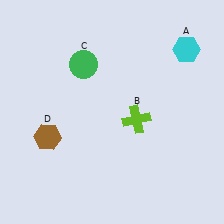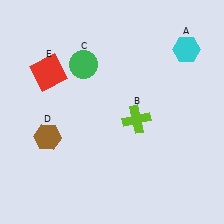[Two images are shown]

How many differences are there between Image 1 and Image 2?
There is 1 difference between the two images.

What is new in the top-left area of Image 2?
A red square (E) was added in the top-left area of Image 2.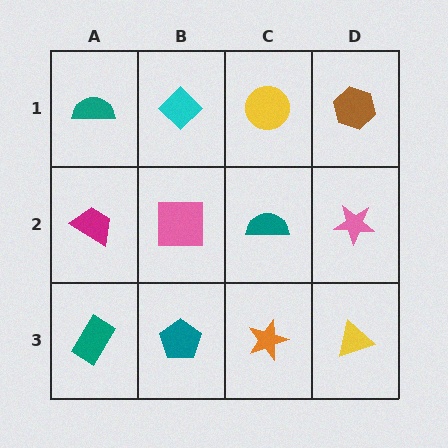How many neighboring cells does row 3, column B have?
3.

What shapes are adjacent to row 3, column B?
A pink square (row 2, column B), a teal rectangle (row 3, column A), an orange star (row 3, column C).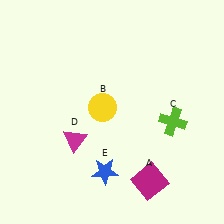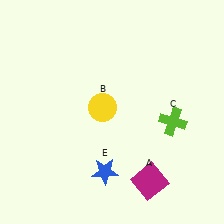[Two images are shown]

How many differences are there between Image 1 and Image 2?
There is 1 difference between the two images.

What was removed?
The magenta triangle (D) was removed in Image 2.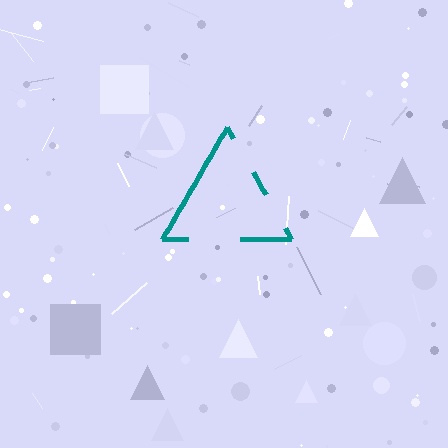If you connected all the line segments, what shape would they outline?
They would outline a triangle.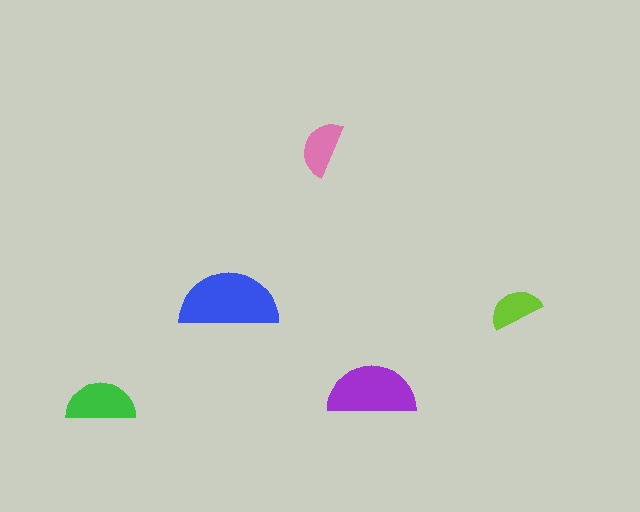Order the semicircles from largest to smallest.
the blue one, the purple one, the green one, the pink one, the lime one.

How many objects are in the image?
There are 5 objects in the image.